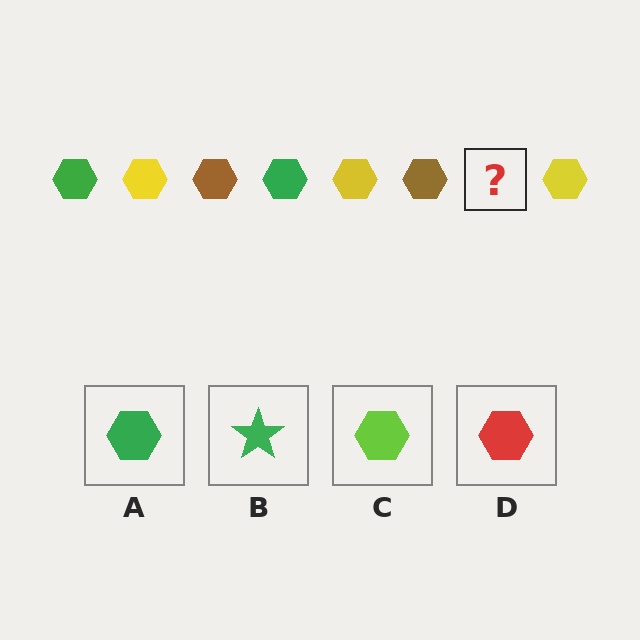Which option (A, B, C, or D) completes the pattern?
A.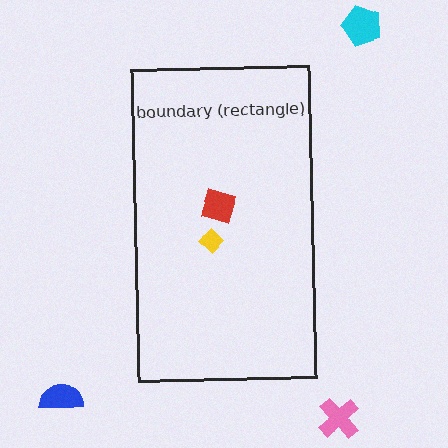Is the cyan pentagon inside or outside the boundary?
Outside.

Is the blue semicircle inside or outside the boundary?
Outside.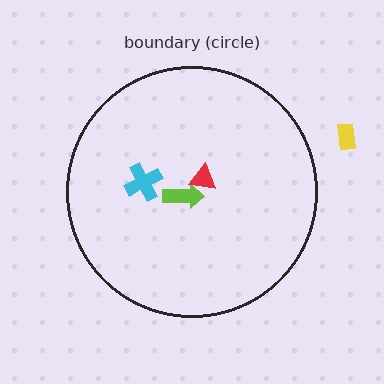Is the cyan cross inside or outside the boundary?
Inside.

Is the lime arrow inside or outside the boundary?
Inside.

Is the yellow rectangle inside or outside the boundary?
Outside.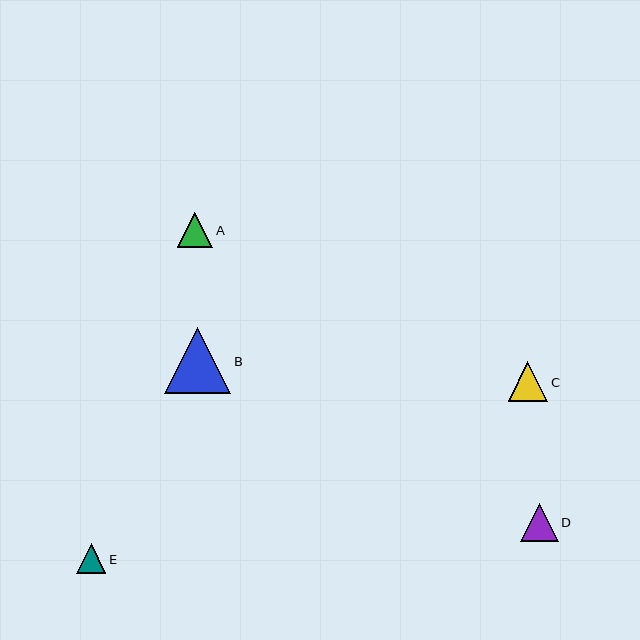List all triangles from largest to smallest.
From largest to smallest: B, C, D, A, E.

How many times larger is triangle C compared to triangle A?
Triangle C is approximately 1.1 times the size of triangle A.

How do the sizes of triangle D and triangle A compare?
Triangle D and triangle A are approximately the same size.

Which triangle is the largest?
Triangle B is the largest with a size of approximately 66 pixels.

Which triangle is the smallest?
Triangle E is the smallest with a size of approximately 30 pixels.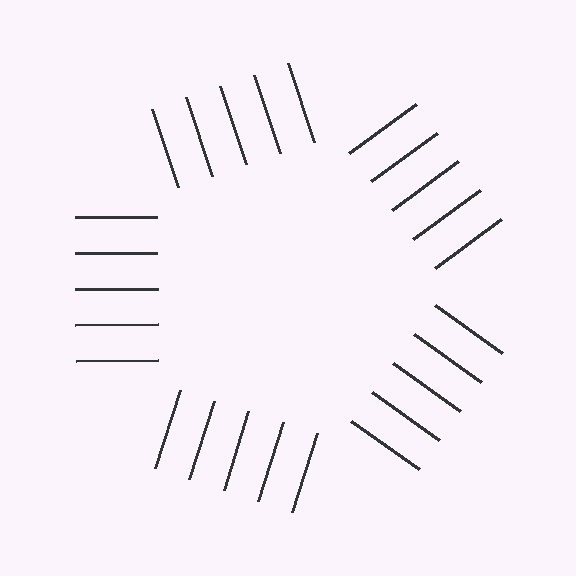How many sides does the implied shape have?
5 sides — the line-ends trace a pentagon.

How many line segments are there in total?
25 — 5 along each of the 5 edges.